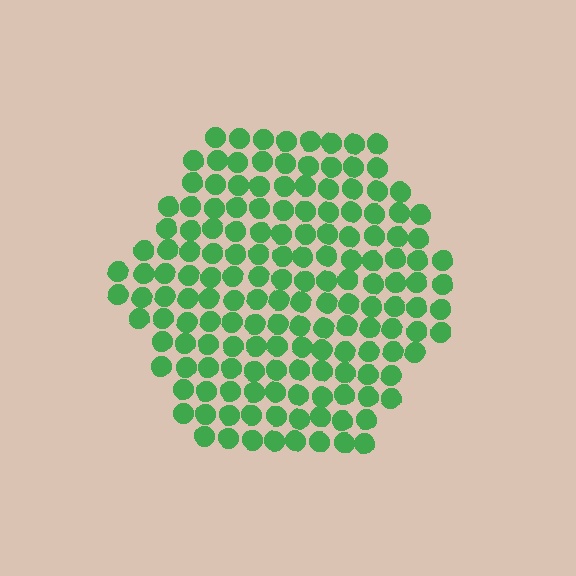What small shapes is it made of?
It is made of small circles.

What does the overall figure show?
The overall figure shows a hexagon.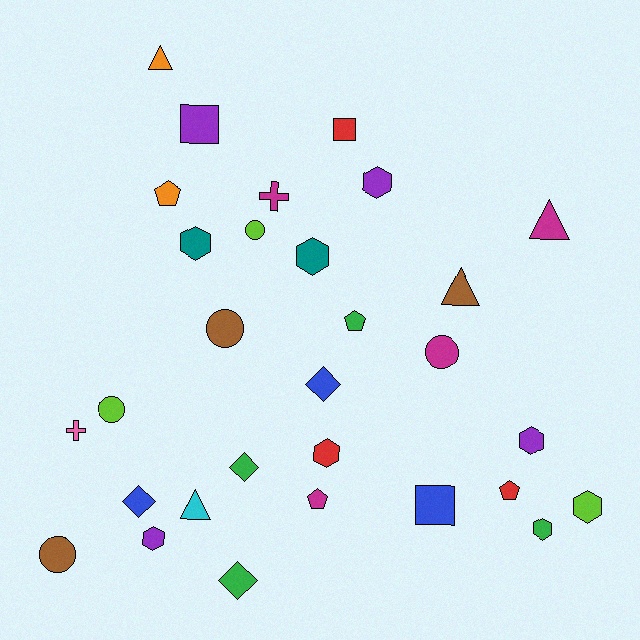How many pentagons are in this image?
There are 4 pentagons.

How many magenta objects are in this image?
There are 4 magenta objects.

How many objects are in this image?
There are 30 objects.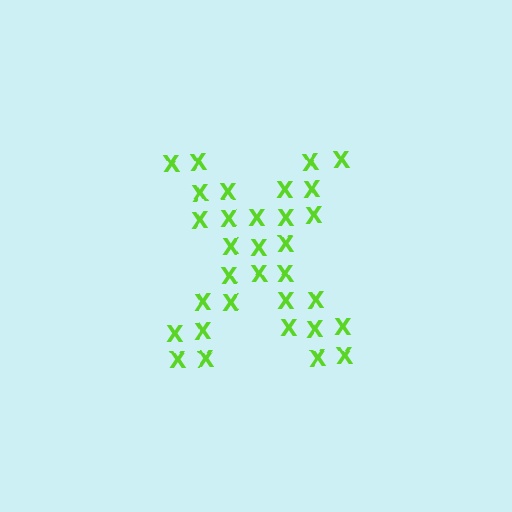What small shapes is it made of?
It is made of small letter X's.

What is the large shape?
The large shape is the letter X.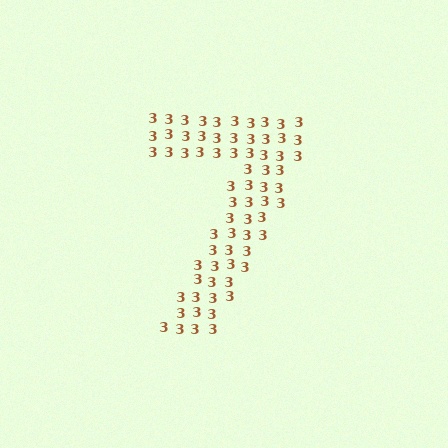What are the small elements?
The small elements are digit 3's.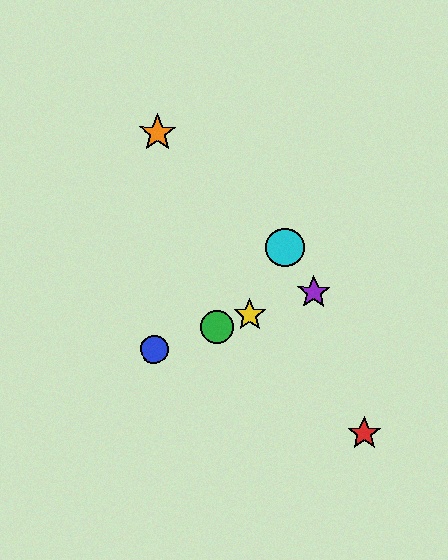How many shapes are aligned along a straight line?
4 shapes (the blue circle, the green circle, the yellow star, the purple star) are aligned along a straight line.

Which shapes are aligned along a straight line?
The blue circle, the green circle, the yellow star, the purple star are aligned along a straight line.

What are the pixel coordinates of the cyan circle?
The cyan circle is at (285, 248).